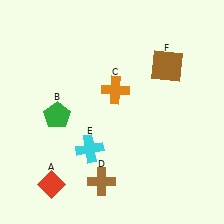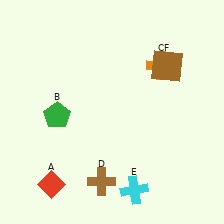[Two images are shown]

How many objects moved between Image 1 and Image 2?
2 objects moved between the two images.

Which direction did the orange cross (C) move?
The orange cross (C) moved right.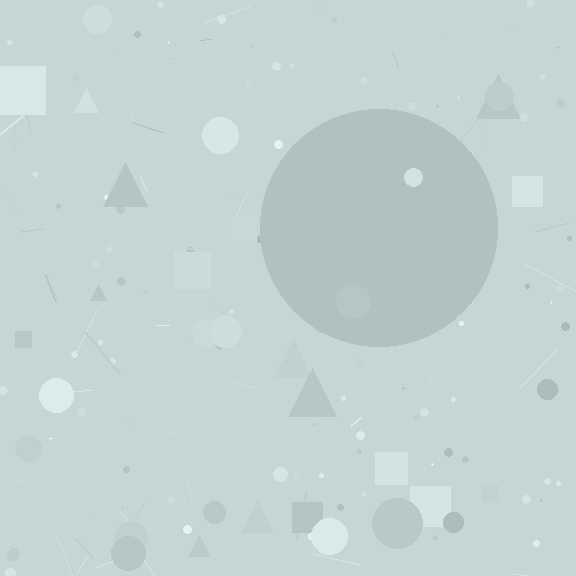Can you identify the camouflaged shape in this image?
The camouflaged shape is a circle.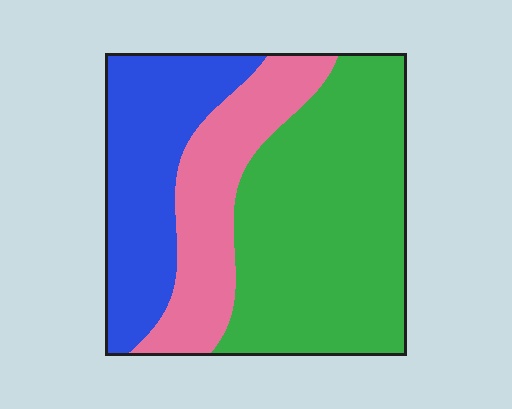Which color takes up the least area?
Pink, at roughly 25%.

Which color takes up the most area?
Green, at roughly 50%.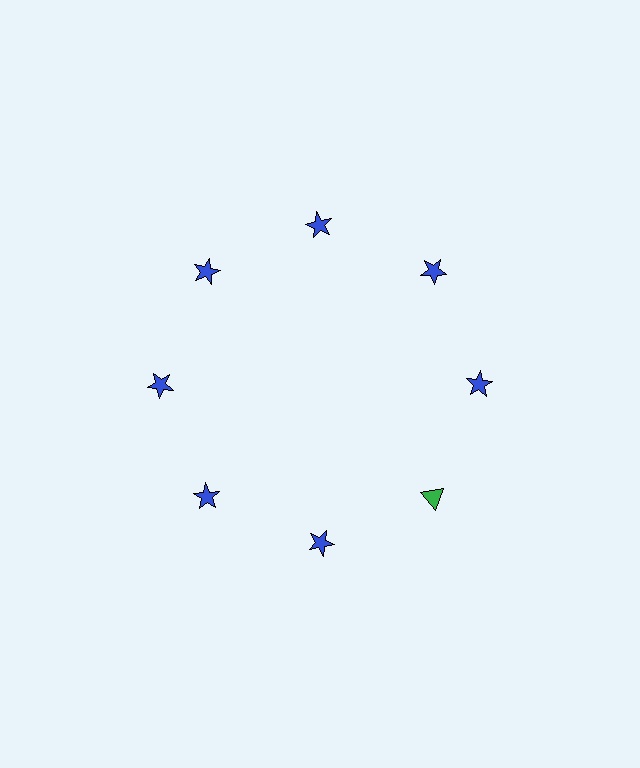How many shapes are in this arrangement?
There are 8 shapes arranged in a ring pattern.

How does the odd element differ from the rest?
It differs in both color (green instead of blue) and shape (triangle instead of star).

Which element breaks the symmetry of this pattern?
The green triangle at roughly the 4 o'clock position breaks the symmetry. All other shapes are blue stars.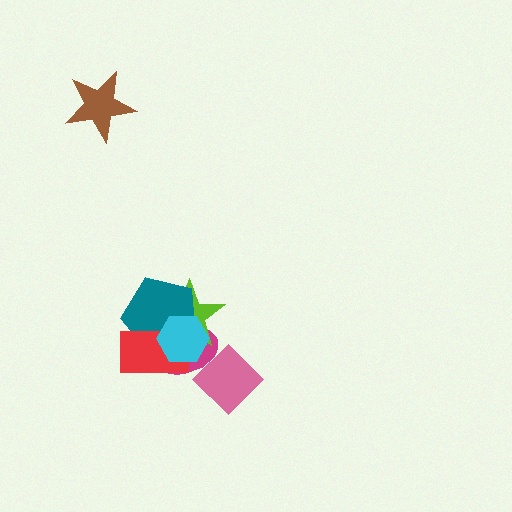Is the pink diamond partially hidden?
No, no other shape covers it.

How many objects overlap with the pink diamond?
1 object overlaps with the pink diamond.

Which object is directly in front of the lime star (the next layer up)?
The teal pentagon is directly in front of the lime star.